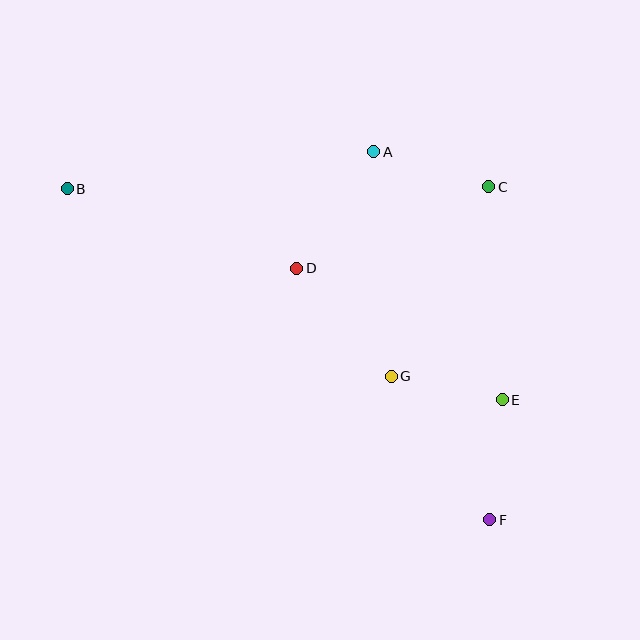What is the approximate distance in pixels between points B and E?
The distance between B and E is approximately 484 pixels.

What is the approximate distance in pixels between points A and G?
The distance between A and G is approximately 225 pixels.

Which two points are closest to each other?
Points E and G are closest to each other.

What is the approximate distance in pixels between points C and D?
The distance between C and D is approximately 208 pixels.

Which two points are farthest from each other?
Points B and F are farthest from each other.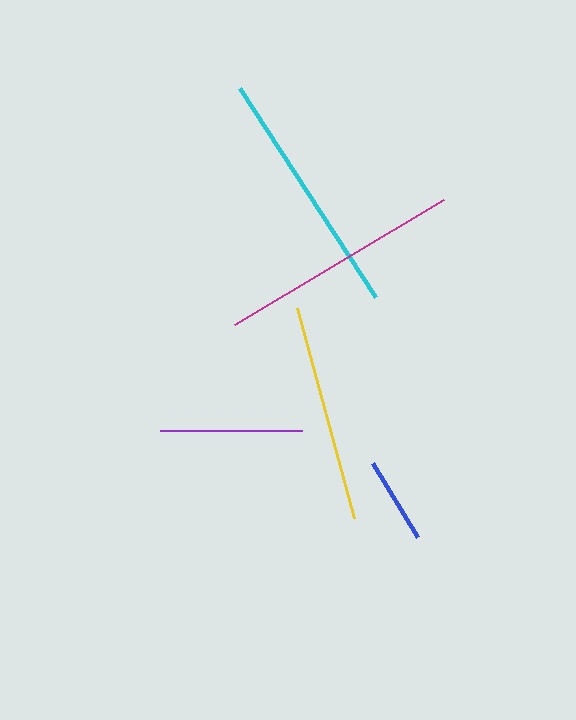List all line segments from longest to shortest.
From longest to shortest: cyan, magenta, yellow, purple, blue.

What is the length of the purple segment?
The purple segment is approximately 142 pixels long.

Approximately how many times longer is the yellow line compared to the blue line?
The yellow line is approximately 2.5 times the length of the blue line.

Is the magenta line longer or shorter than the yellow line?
The magenta line is longer than the yellow line.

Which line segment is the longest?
The cyan line is the longest at approximately 249 pixels.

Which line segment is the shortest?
The blue line is the shortest at approximately 86 pixels.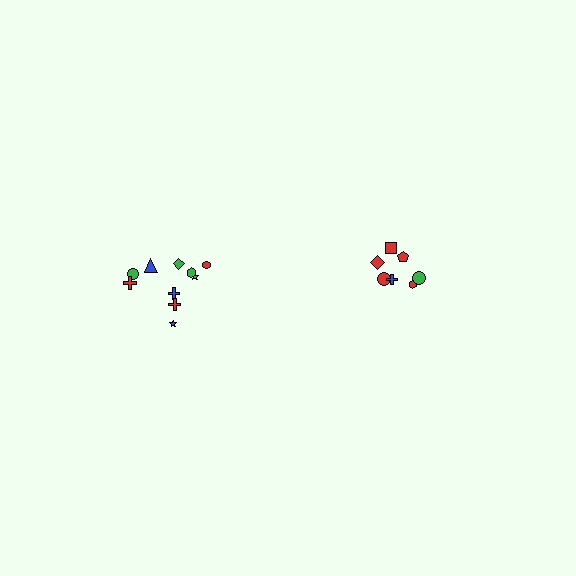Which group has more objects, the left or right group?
The left group.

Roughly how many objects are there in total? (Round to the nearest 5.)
Roughly 15 objects in total.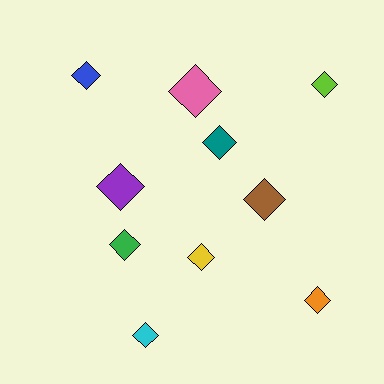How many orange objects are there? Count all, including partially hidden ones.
There is 1 orange object.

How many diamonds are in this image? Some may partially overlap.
There are 10 diamonds.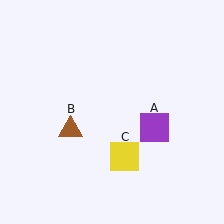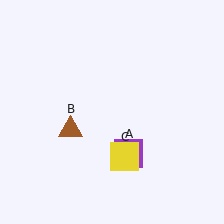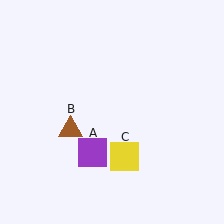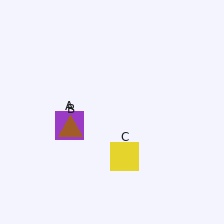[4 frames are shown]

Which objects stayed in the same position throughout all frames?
Brown triangle (object B) and yellow square (object C) remained stationary.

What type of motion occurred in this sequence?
The purple square (object A) rotated clockwise around the center of the scene.